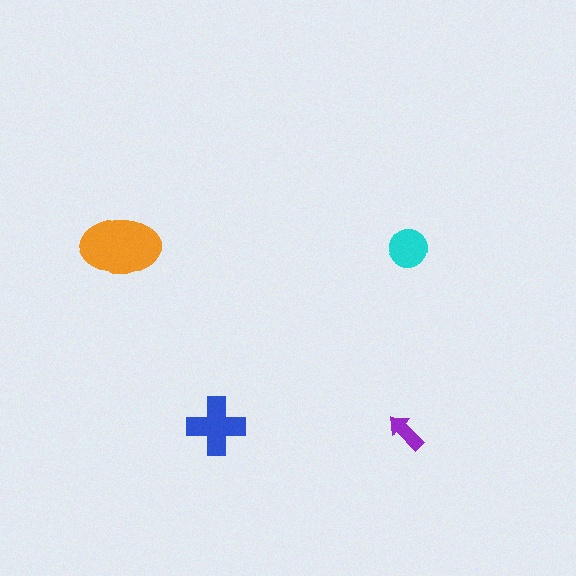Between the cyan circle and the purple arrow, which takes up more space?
The cyan circle.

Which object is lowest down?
The purple arrow is bottommost.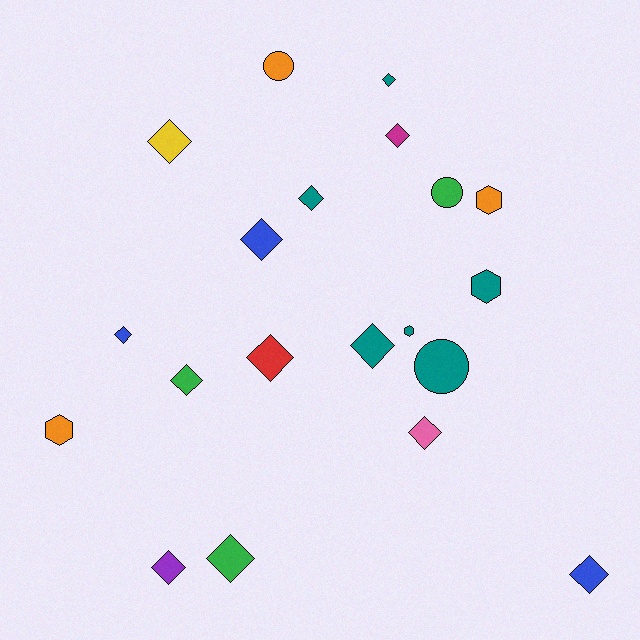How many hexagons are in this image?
There are 4 hexagons.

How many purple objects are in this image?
There is 1 purple object.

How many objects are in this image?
There are 20 objects.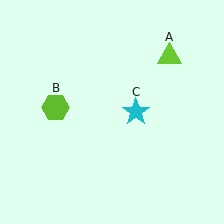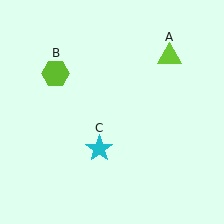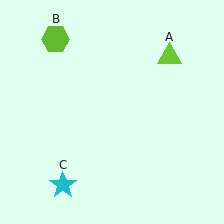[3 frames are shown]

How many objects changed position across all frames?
2 objects changed position: lime hexagon (object B), cyan star (object C).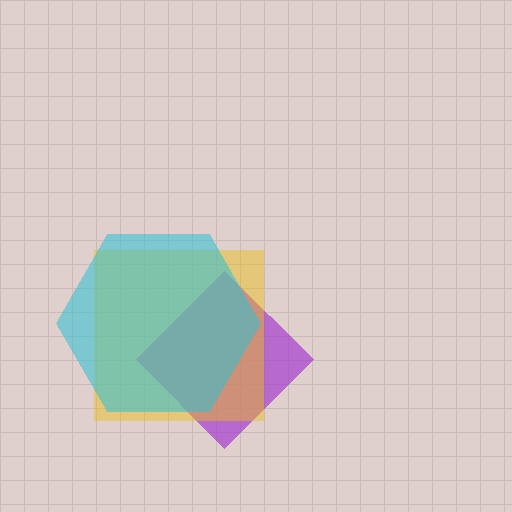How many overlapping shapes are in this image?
There are 3 overlapping shapes in the image.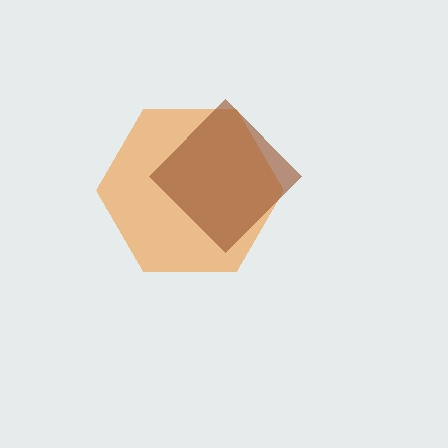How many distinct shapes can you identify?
There are 2 distinct shapes: an orange hexagon, a brown diamond.